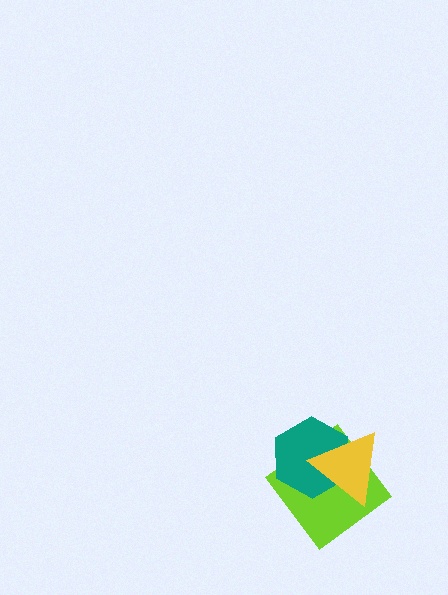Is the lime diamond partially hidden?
Yes, it is partially covered by another shape.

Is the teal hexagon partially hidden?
Yes, it is partially covered by another shape.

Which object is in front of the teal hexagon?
The yellow triangle is in front of the teal hexagon.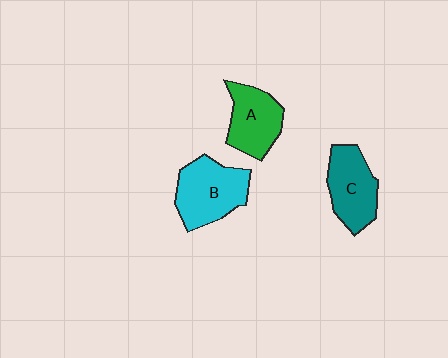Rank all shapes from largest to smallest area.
From largest to smallest: B (cyan), C (teal), A (green).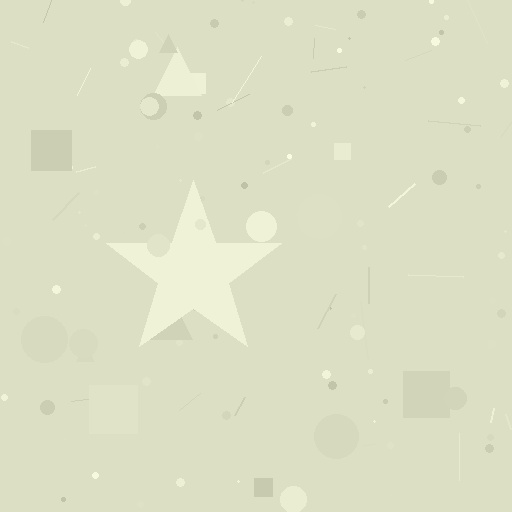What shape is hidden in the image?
A star is hidden in the image.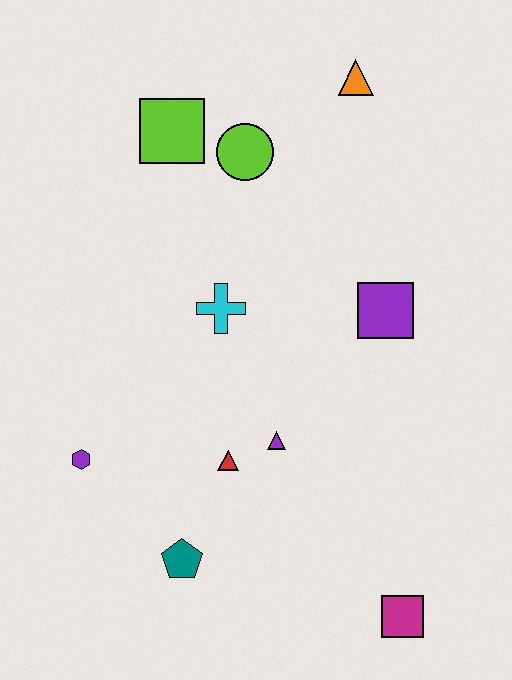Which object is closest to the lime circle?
The lime square is closest to the lime circle.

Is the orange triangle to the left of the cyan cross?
No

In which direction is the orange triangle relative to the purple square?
The orange triangle is above the purple square.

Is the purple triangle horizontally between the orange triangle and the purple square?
No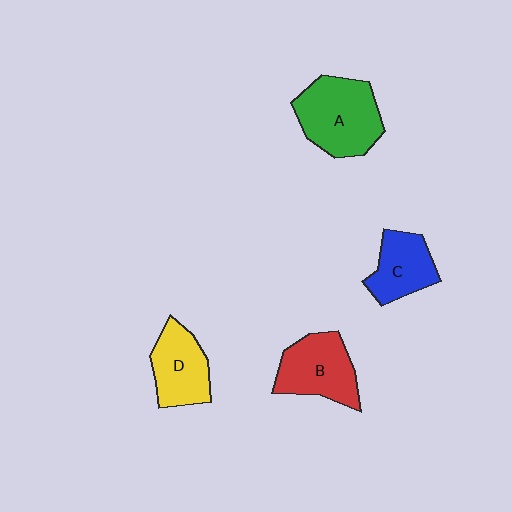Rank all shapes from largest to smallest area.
From largest to smallest: A (green), B (red), D (yellow), C (blue).